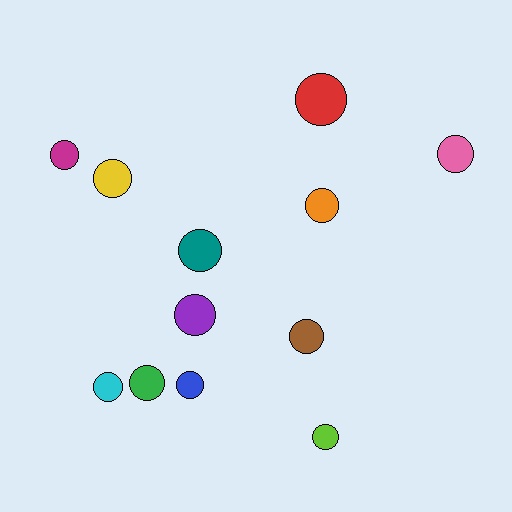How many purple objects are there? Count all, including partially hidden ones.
There is 1 purple object.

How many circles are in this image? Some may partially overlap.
There are 12 circles.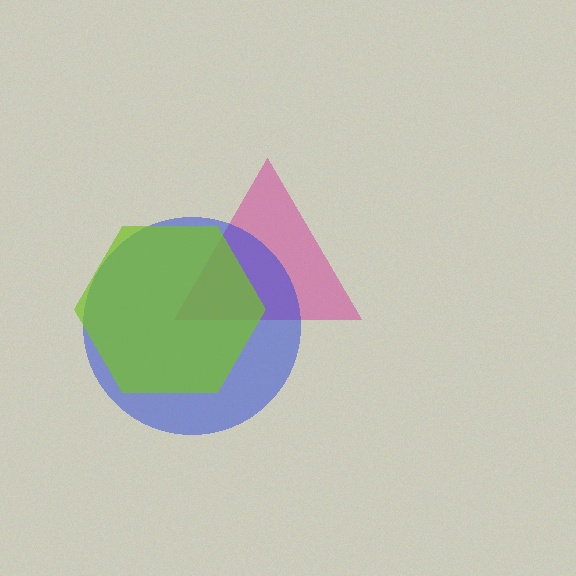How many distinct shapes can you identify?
There are 3 distinct shapes: a magenta triangle, a blue circle, a lime hexagon.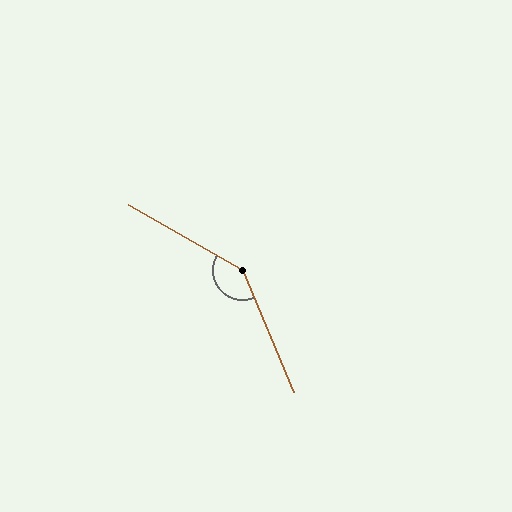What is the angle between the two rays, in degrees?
Approximately 142 degrees.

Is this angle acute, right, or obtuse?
It is obtuse.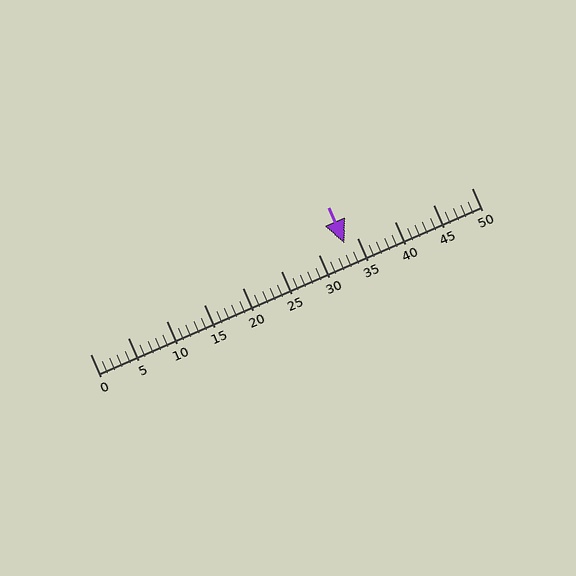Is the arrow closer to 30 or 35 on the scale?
The arrow is closer to 35.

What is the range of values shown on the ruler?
The ruler shows values from 0 to 50.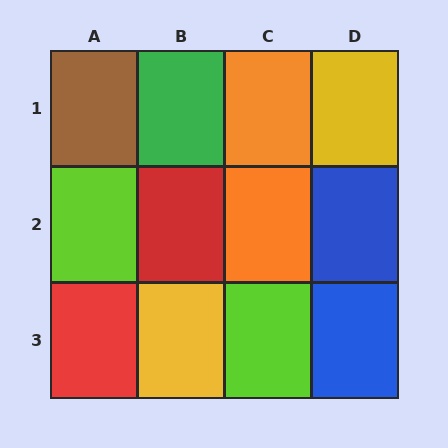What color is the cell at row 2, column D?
Blue.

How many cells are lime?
2 cells are lime.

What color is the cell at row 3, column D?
Blue.